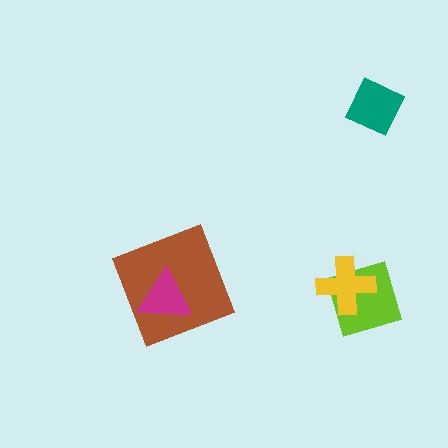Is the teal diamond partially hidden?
No, no other shape covers it.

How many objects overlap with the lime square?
1 object overlaps with the lime square.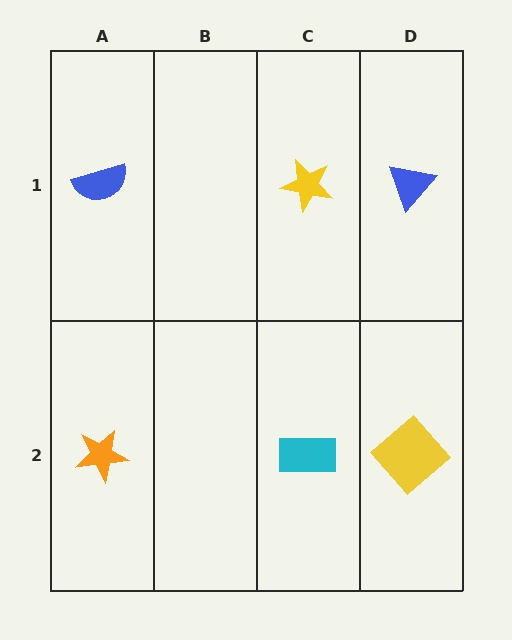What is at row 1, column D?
A blue triangle.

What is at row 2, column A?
An orange star.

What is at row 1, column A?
A blue semicircle.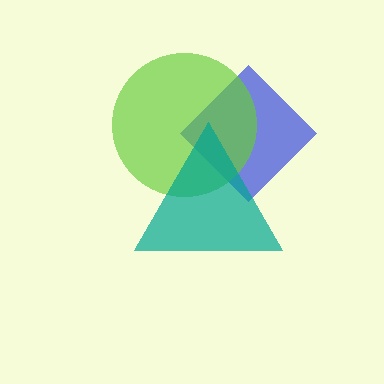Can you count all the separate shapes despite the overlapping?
Yes, there are 3 separate shapes.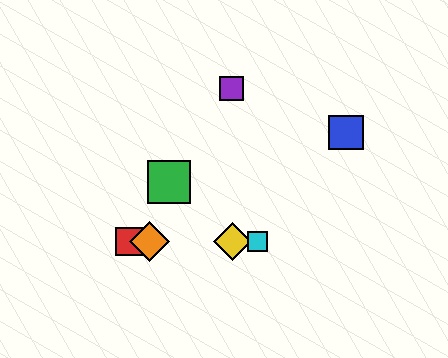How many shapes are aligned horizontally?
4 shapes (the red square, the yellow diamond, the orange diamond, the cyan square) are aligned horizontally.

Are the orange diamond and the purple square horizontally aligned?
No, the orange diamond is at y≈241 and the purple square is at y≈88.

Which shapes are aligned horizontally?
The red square, the yellow diamond, the orange diamond, the cyan square are aligned horizontally.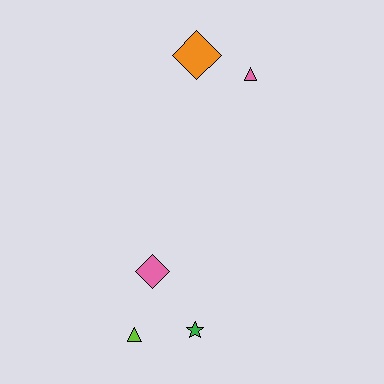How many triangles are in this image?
There are 2 triangles.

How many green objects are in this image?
There is 1 green object.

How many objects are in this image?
There are 5 objects.